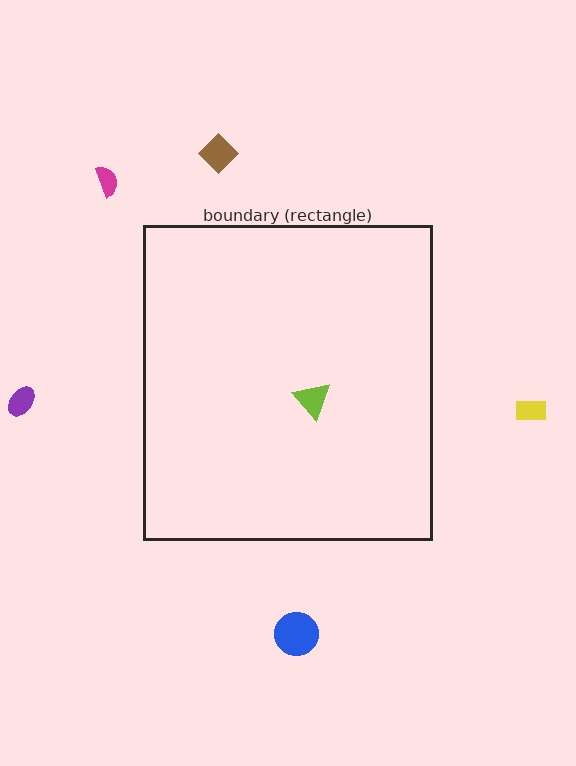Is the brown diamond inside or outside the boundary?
Outside.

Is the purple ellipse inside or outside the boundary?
Outside.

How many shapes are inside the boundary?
1 inside, 5 outside.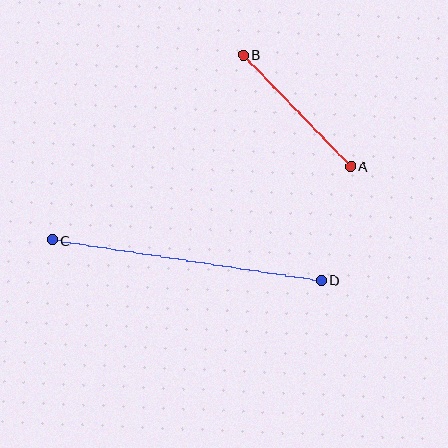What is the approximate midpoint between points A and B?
The midpoint is at approximately (297, 111) pixels.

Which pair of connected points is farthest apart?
Points C and D are farthest apart.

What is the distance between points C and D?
The distance is approximately 271 pixels.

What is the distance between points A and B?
The distance is approximately 155 pixels.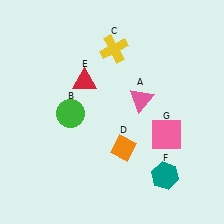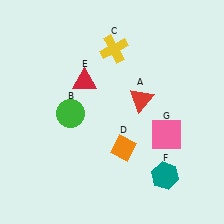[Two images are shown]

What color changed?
The triangle (A) changed from pink in Image 1 to red in Image 2.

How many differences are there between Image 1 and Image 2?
There is 1 difference between the two images.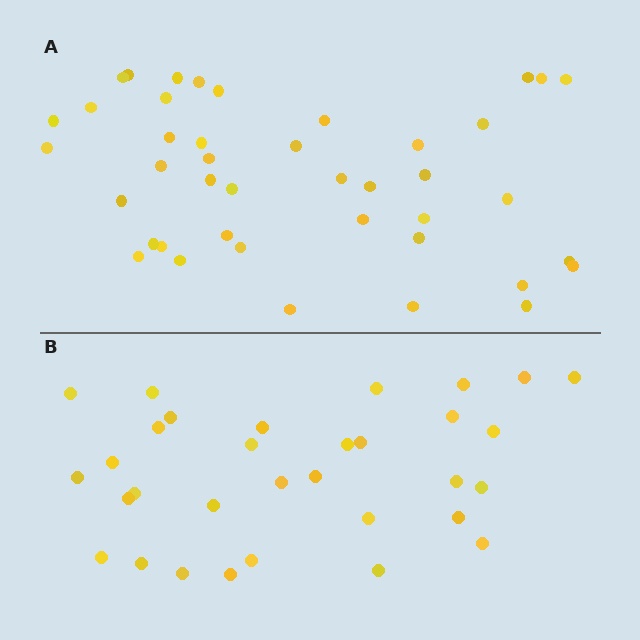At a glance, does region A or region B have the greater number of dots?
Region A (the top region) has more dots.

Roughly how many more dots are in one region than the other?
Region A has roughly 10 or so more dots than region B.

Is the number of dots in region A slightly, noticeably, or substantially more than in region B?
Region A has noticeably more, but not dramatically so. The ratio is roughly 1.3 to 1.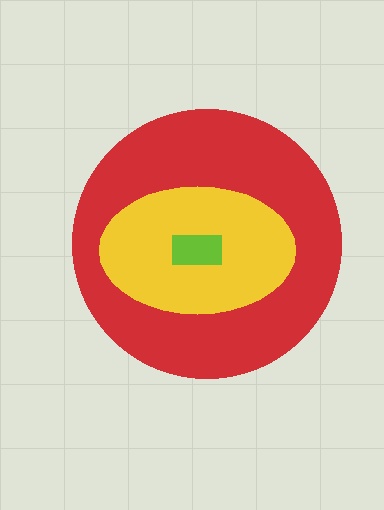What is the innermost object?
The lime rectangle.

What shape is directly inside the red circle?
The yellow ellipse.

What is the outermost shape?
The red circle.